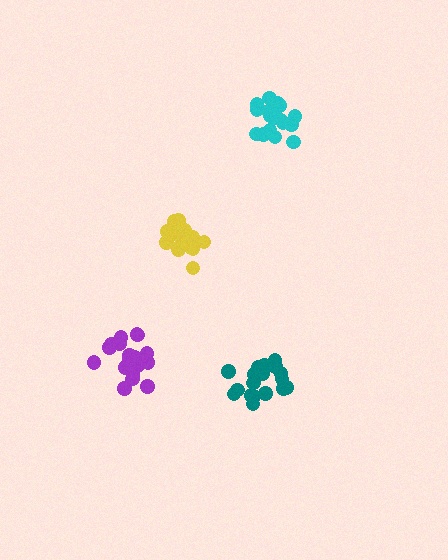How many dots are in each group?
Group 1: 19 dots, Group 2: 19 dots, Group 3: 18 dots, Group 4: 18 dots (74 total).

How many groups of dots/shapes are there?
There are 4 groups.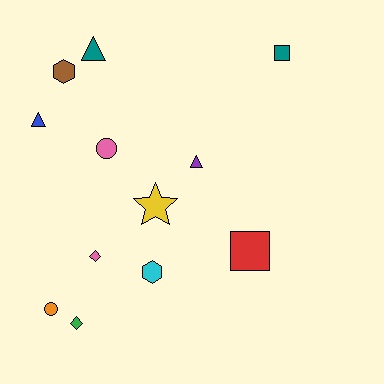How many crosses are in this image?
There are no crosses.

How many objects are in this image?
There are 12 objects.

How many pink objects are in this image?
There are 2 pink objects.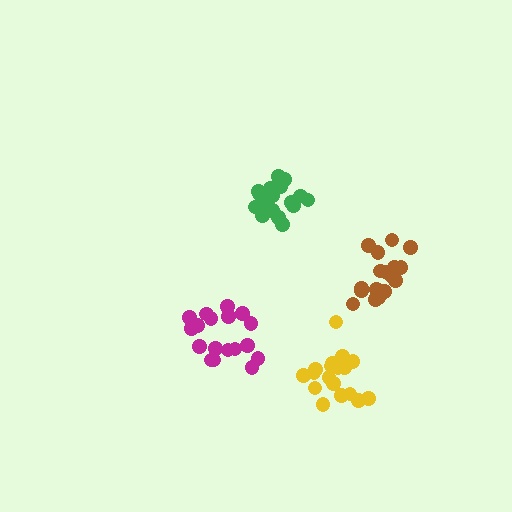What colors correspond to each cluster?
The clusters are colored: yellow, magenta, brown, green.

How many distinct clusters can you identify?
There are 4 distinct clusters.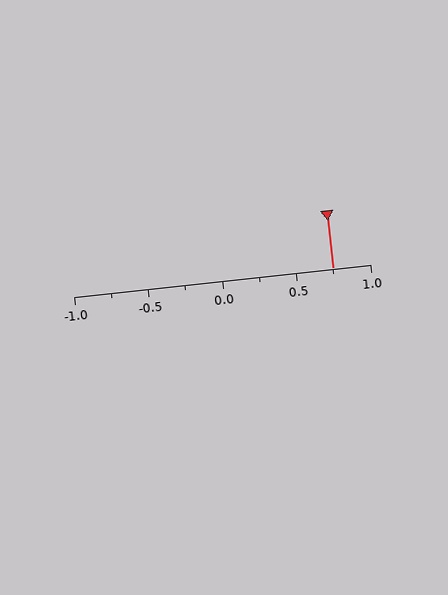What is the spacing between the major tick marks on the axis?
The major ticks are spaced 0.5 apart.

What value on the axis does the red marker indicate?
The marker indicates approximately 0.75.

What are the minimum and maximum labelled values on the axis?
The axis runs from -1.0 to 1.0.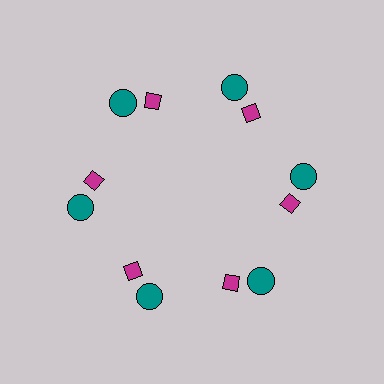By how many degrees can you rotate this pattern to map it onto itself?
The pattern maps onto itself every 60 degrees of rotation.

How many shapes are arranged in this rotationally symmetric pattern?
There are 12 shapes, arranged in 6 groups of 2.